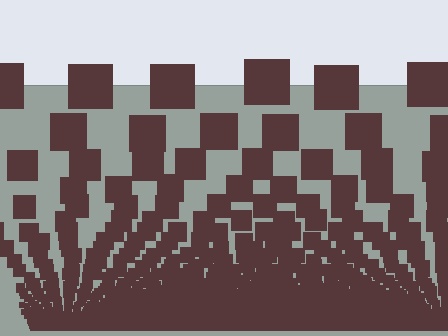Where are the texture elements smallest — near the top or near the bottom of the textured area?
Near the bottom.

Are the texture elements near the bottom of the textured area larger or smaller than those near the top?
Smaller. The gradient is inverted — elements near the bottom are smaller and denser.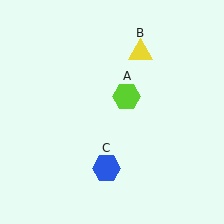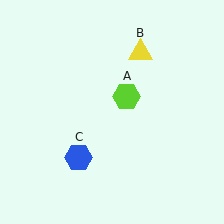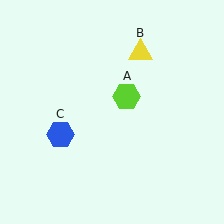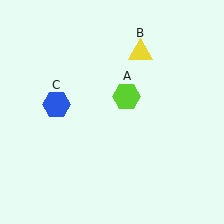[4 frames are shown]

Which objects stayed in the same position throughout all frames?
Lime hexagon (object A) and yellow triangle (object B) remained stationary.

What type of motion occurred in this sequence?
The blue hexagon (object C) rotated clockwise around the center of the scene.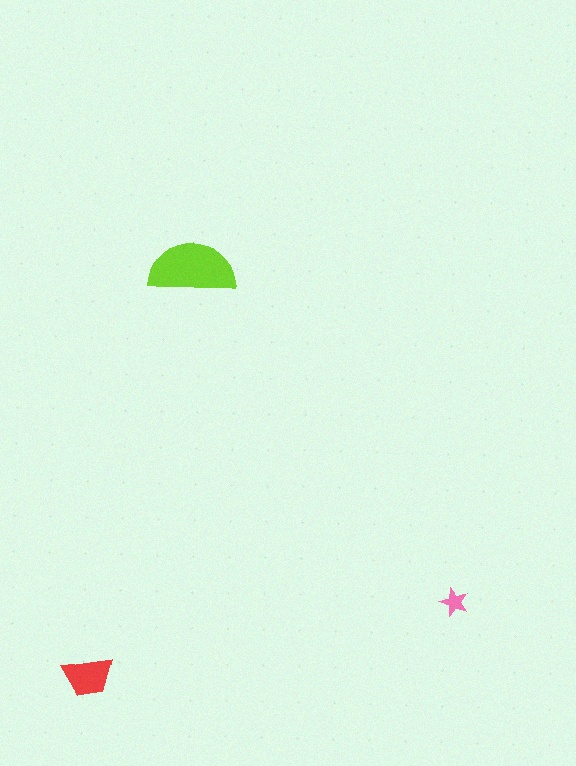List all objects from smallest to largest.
The pink star, the red trapezoid, the lime semicircle.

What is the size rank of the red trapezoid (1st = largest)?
2nd.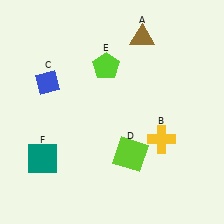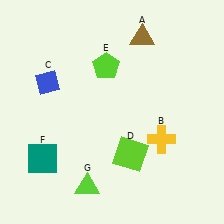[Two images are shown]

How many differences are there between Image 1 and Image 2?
There is 1 difference between the two images.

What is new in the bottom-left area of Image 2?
A lime triangle (G) was added in the bottom-left area of Image 2.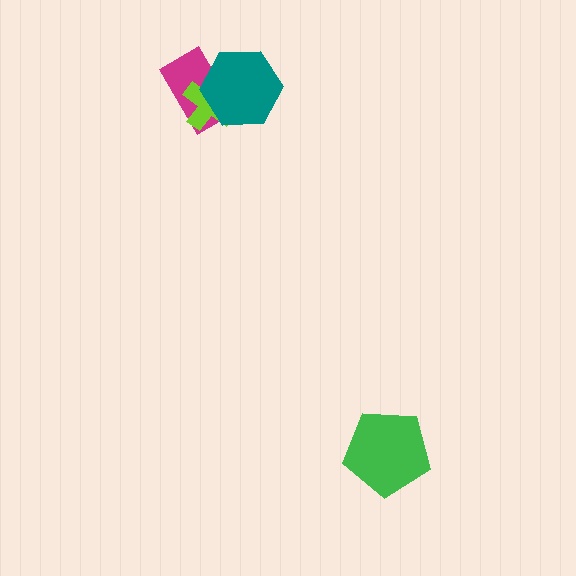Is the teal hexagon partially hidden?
No, no other shape covers it.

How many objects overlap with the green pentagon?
0 objects overlap with the green pentagon.